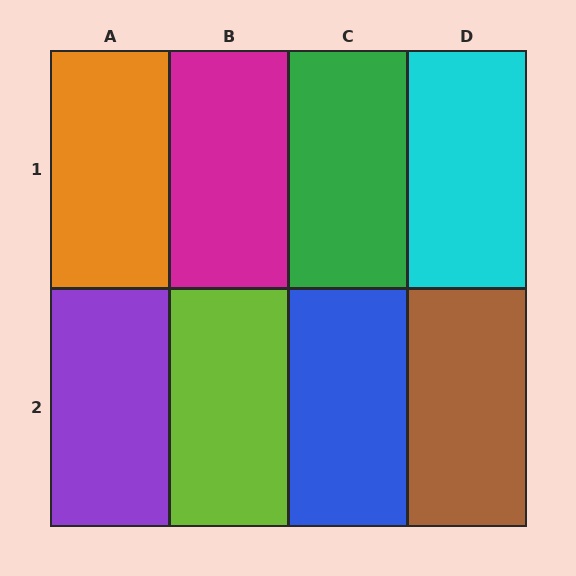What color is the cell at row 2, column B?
Lime.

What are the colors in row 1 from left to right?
Orange, magenta, green, cyan.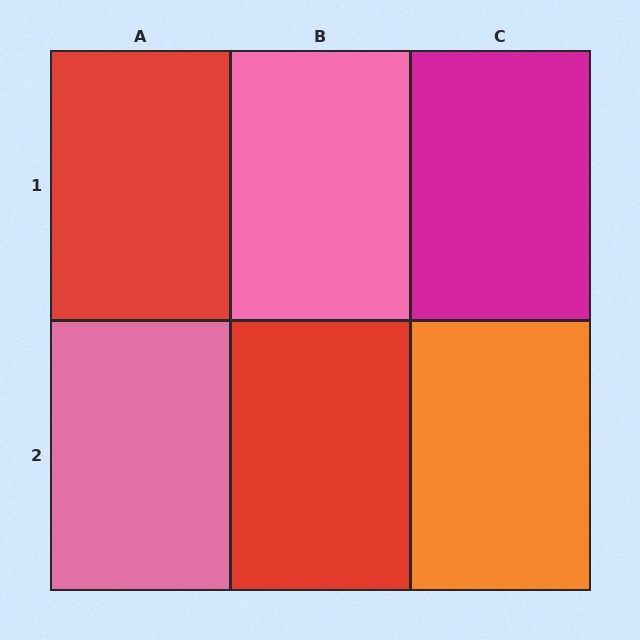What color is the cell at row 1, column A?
Red.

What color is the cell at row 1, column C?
Magenta.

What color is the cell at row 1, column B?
Pink.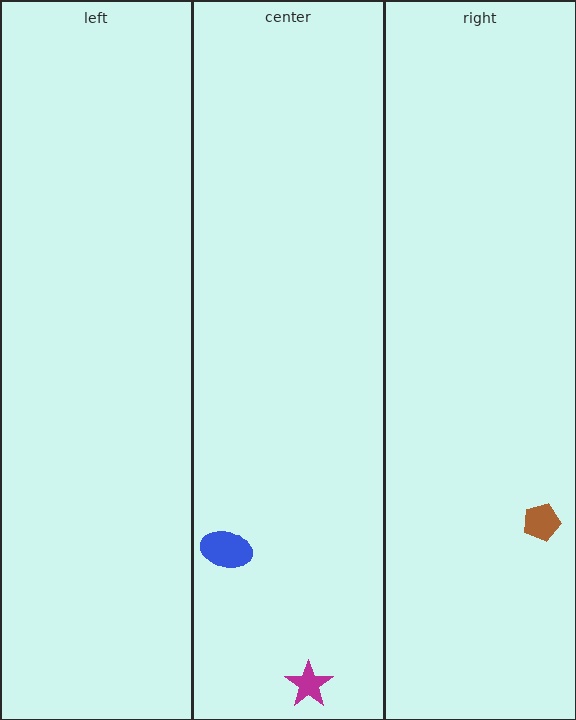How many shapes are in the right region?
1.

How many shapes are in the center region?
2.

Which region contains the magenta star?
The center region.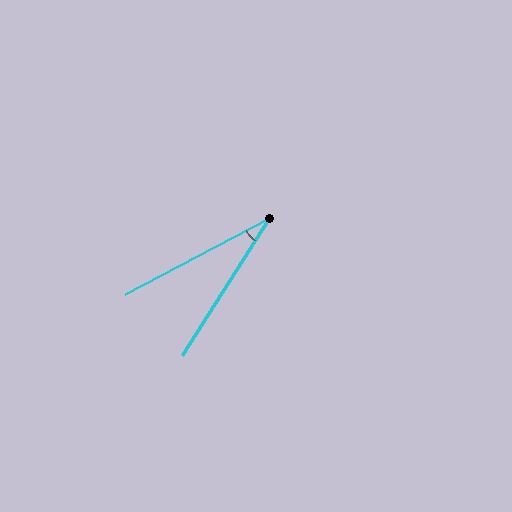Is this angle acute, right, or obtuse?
It is acute.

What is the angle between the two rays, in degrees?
Approximately 30 degrees.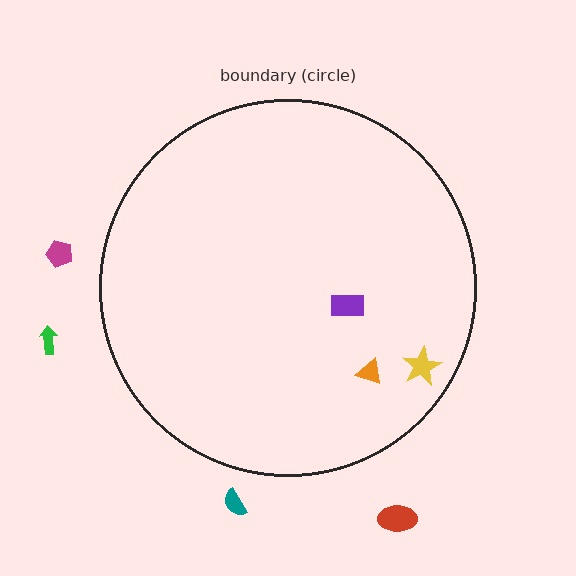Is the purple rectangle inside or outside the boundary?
Inside.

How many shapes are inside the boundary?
3 inside, 4 outside.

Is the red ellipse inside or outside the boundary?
Outside.